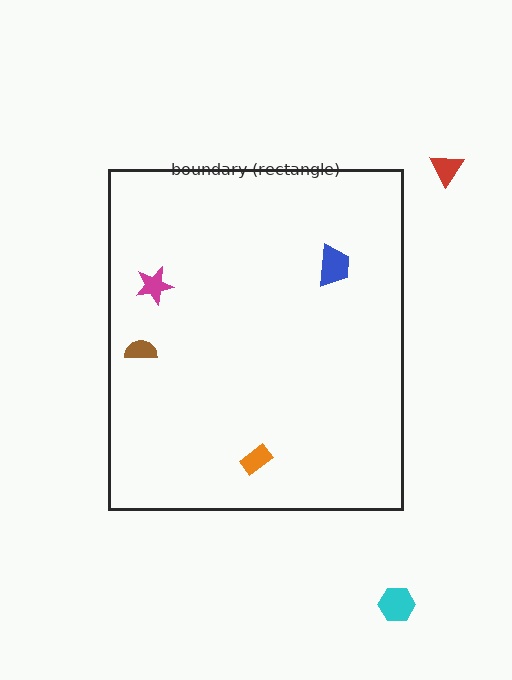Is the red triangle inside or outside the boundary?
Outside.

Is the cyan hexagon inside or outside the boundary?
Outside.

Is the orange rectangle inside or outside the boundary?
Inside.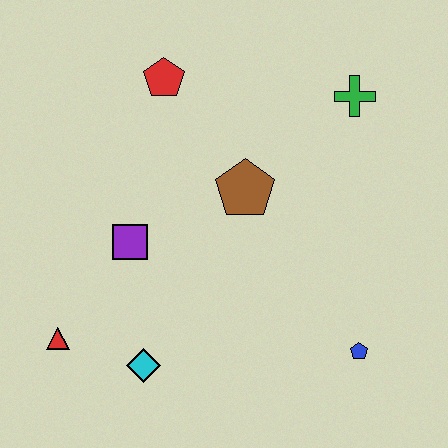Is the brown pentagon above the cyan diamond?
Yes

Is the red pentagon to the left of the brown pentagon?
Yes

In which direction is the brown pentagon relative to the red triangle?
The brown pentagon is to the right of the red triangle.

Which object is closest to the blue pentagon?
The brown pentagon is closest to the blue pentagon.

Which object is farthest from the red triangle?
The green cross is farthest from the red triangle.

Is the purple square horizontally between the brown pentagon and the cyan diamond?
No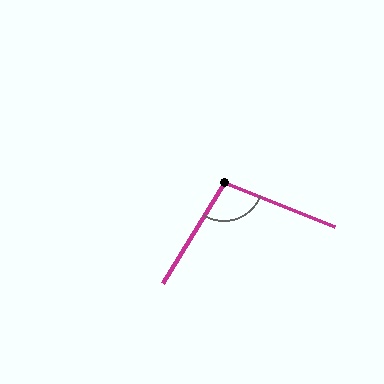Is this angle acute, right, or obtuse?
It is obtuse.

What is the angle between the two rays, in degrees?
Approximately 100 degrees.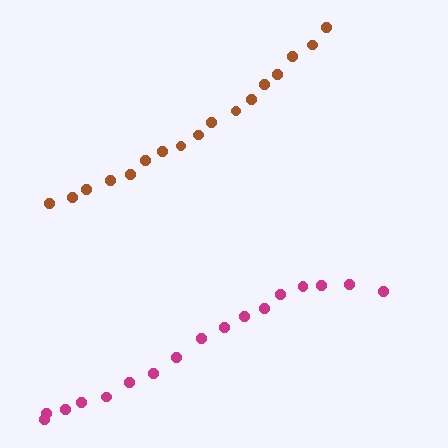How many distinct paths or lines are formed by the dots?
There are 2 distinct paths.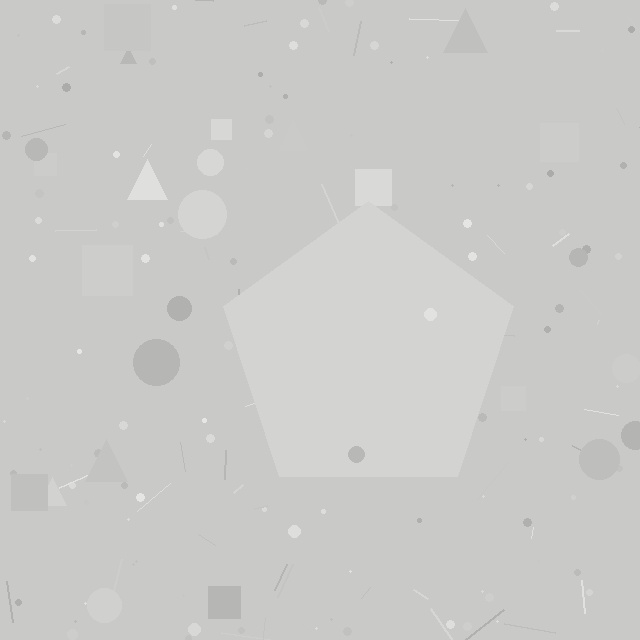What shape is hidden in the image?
A pentagon is hidden in the image.